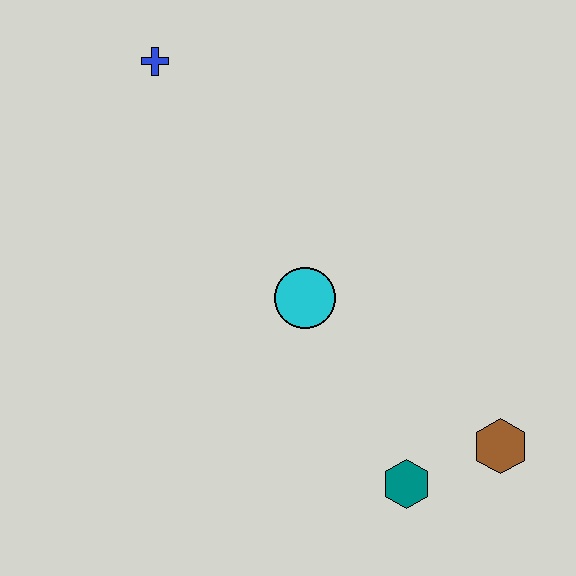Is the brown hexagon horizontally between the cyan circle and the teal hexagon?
No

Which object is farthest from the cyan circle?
The blue cross is farthest from the cyan circle.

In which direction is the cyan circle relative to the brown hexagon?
The cyan circle is to the left of the brown hexagon.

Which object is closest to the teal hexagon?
The brown hexagon is closest to the teal hexagon.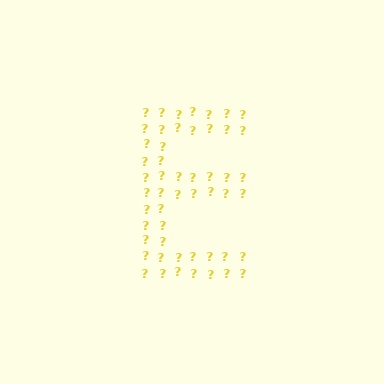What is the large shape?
The large shape is the letter E.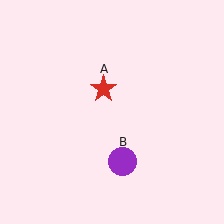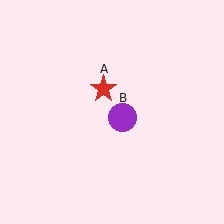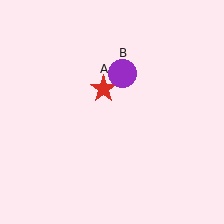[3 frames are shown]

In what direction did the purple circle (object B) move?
The purple circle (object B) moved up.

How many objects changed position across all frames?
1 object changed position: purple circle (object B).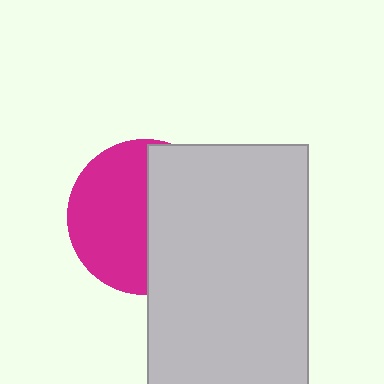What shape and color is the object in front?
The object in front is a light gray rectangle.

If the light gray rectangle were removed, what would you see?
You would see the complete magenta circle.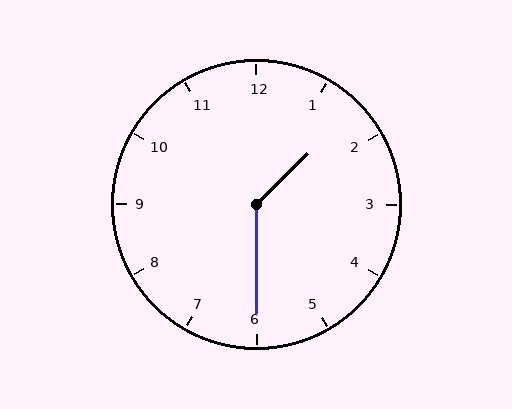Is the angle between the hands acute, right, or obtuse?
It is obtuse.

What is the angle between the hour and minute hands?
Approximately 135 degrees.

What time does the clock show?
1:30.